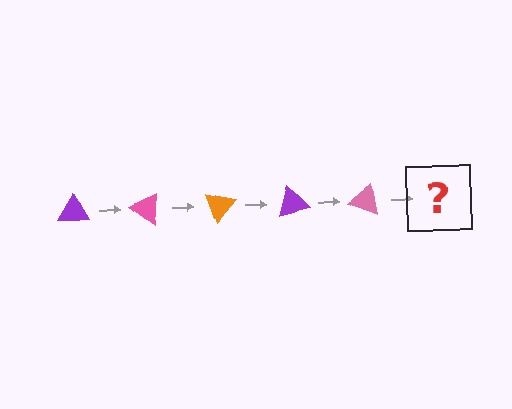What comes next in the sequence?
The next element should be an orange triangle, rotated 175 degrees from the start.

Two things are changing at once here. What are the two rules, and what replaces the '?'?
The two rules are that it rotates 35 degrees each step and the color cycles through purple, pink, and orange. The '?' should be an orange triangle, rotated 175 degrees from the start.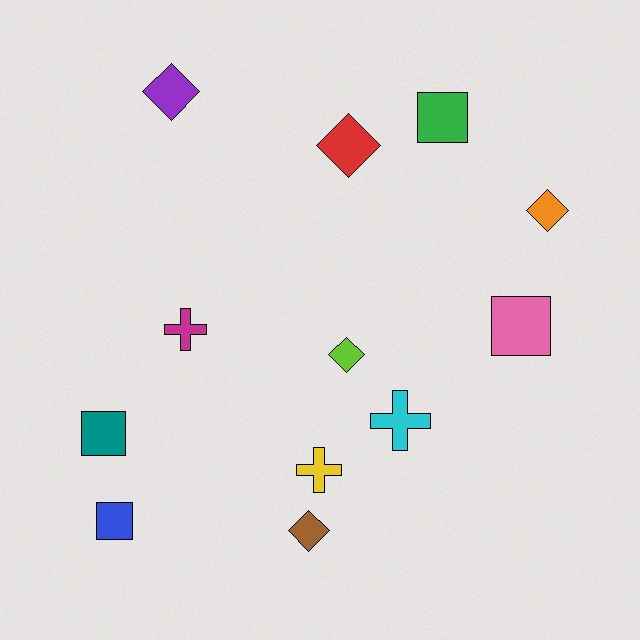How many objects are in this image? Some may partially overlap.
There are 12 objects.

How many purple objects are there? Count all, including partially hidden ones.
There is 1 purple object.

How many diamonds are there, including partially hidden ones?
There are 5 diamonds.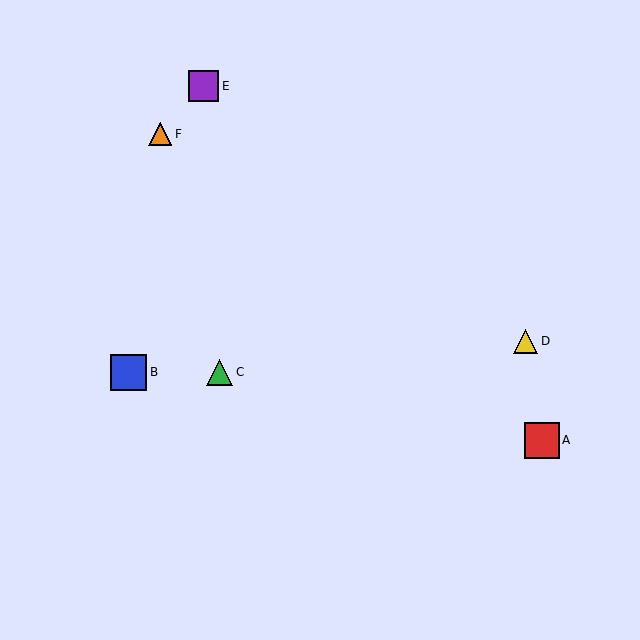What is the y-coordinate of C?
Object C is at y≈372.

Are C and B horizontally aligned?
Yes, both are at y≈372.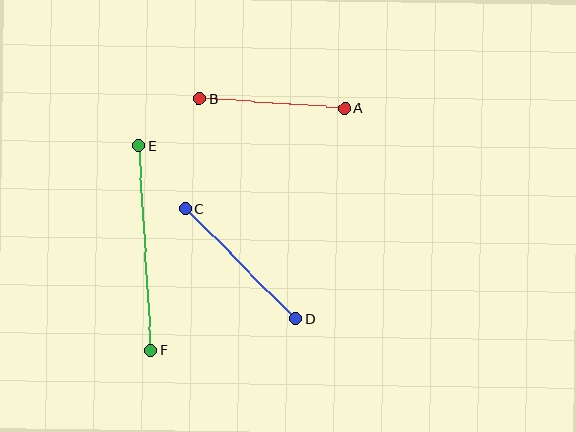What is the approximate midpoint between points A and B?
The midpoint is at approximately (272, 103) pixels.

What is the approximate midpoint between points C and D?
The midpoint is at approximately (240, 264) pixels.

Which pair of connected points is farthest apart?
Points E and F are farthest apart.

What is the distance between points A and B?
The distance is approximately 145 pixels.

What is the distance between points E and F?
The distance is approximately 205 pixels.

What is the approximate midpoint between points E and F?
The midpoint is at approximately (145, 248) pixels.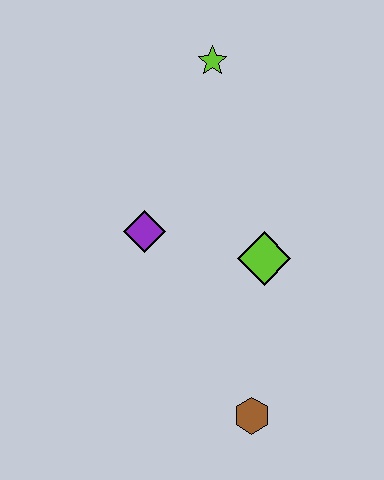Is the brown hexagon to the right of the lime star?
Yes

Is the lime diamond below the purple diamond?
Yes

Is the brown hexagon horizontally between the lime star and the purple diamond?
No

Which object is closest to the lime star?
The purple diamond is closest to the lime star.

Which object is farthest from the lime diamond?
The lime star is farthest from the lime diamond.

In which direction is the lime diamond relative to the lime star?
The lime diamond is below the lime star.